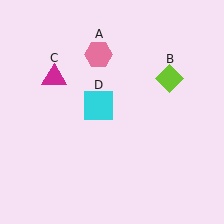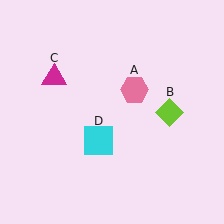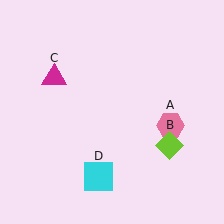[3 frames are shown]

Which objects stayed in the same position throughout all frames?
Magenta triangle (object C) remained stationary.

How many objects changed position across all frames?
3 objects changed position: pink hexagon (object A), lime diamond (object B), cyan square (object D).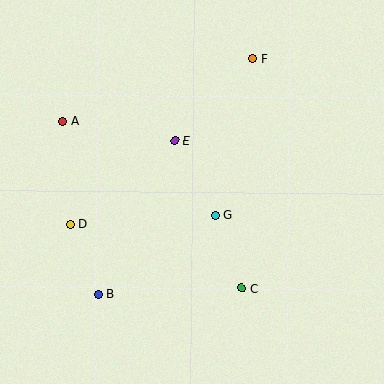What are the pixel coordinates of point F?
Point F is at (253, 58).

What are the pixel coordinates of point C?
Point C is at (242, 288).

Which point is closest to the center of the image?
Point G at (215, 215) is closest to the center.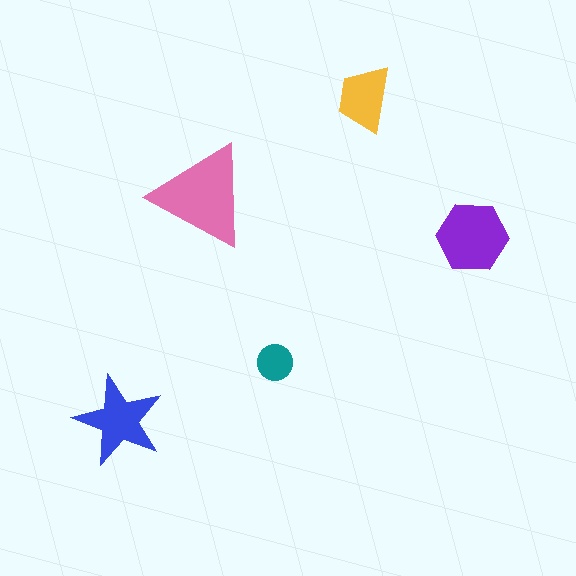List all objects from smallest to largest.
The teal circle, the yellow trapezoid, the blue star, the purple hexagon, the pink triangle.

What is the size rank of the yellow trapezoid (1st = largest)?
4th.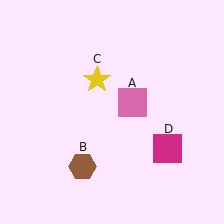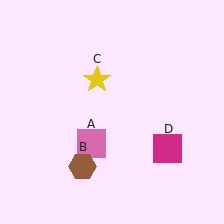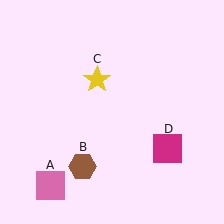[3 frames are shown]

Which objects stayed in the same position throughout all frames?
Brown hexagon (object B) and yellow star (object C) and magenta square (object D) remained stationary.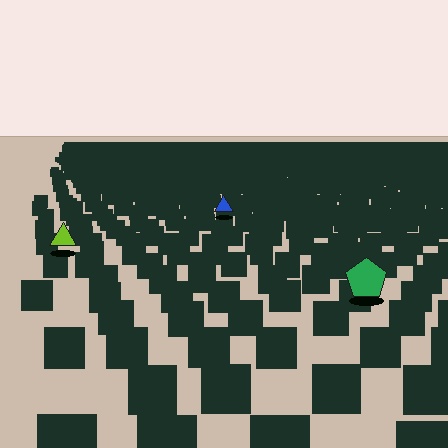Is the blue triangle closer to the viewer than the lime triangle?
No. The lime triangle is closer — you can tell from the texture gradient: the ground texture is coarser near it.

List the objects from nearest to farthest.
From nearest to farthest: the green pentagon, the lime triangle, the blue triangle.